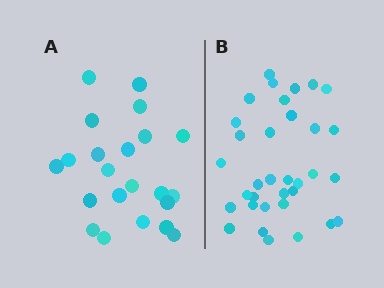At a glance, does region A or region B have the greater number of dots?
Region B (the right region) has more dots.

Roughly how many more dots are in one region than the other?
Region B has roughly 12 or so more dots than region A.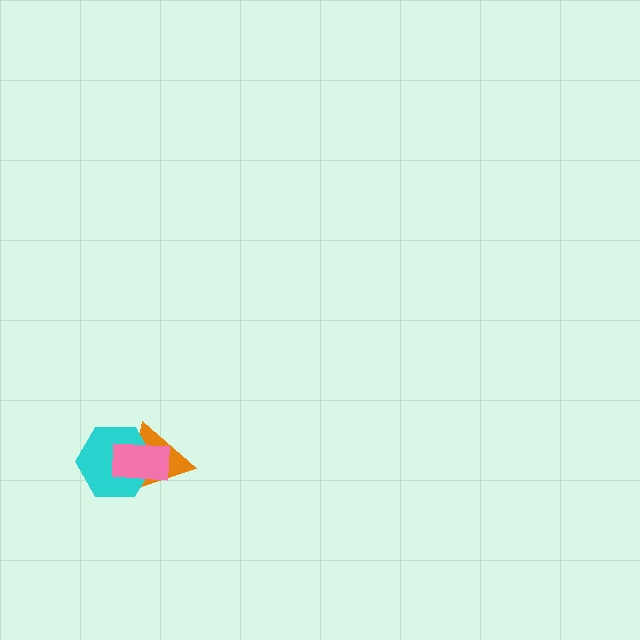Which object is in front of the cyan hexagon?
The pink rectangle is in front of the cyan hexagon.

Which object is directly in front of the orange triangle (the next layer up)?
The cyan hexagon is directly in front of the orange triangle.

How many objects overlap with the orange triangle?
2 objects overlap with the orange triangle.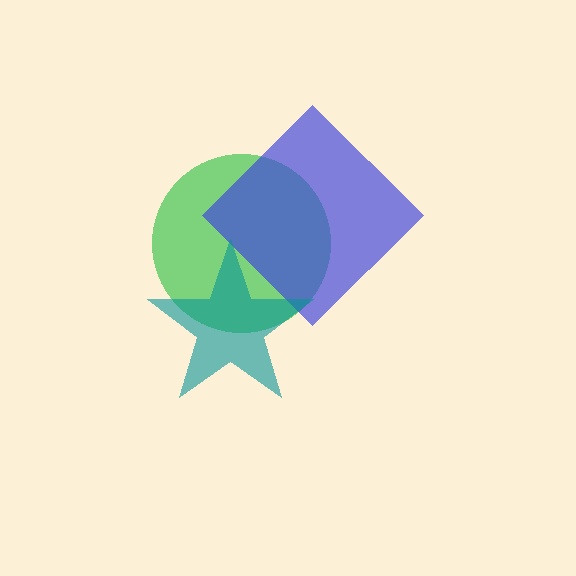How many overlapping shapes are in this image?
There are 3 overlapping shapes in the image.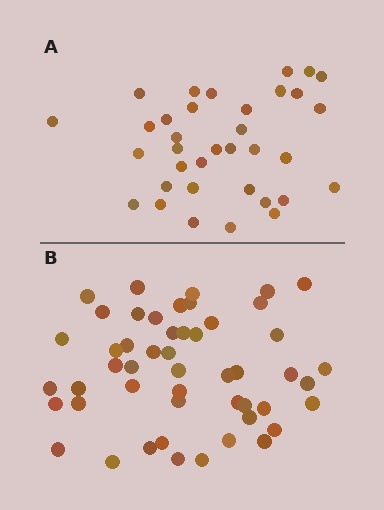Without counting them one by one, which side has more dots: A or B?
Region B (the bottom region) has more dots.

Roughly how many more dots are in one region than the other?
Region B has approximately 15 more dots than region A.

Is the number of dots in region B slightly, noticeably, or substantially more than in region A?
Region B has noticeably more, but not dramatically so. The ratio is roughly 1.4 to 1.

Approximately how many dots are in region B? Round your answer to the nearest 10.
About 50 dots.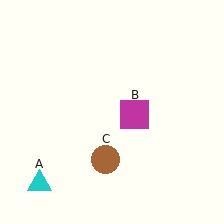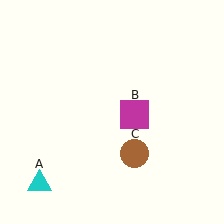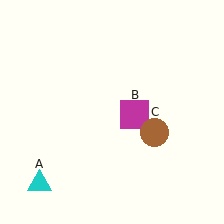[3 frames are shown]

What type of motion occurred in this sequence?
The brown circle (object C) rotated counterclockwise around the center of the scene.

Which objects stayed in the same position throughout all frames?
Cyan triangle (object A) and magenta square (object B) remained stationary.